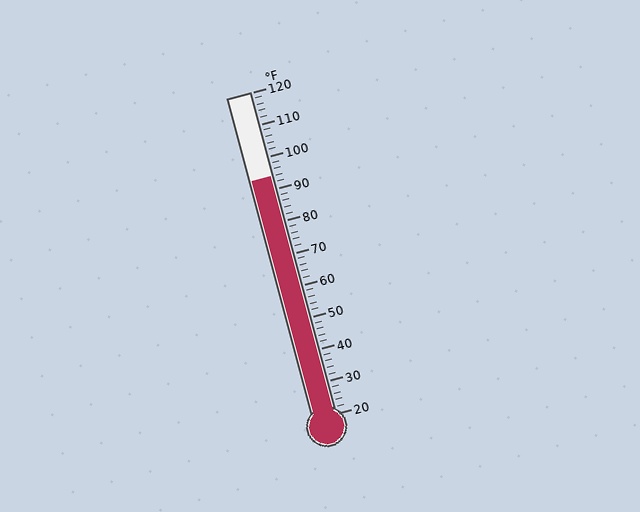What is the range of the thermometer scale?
The thermometer scale ranges from 20°F to 120°F.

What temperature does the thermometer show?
The thermometer shows approximately 94°F.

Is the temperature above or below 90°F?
The temperature is above 90°F.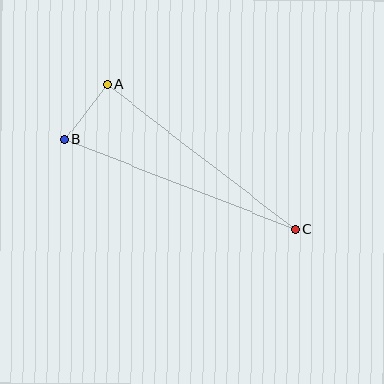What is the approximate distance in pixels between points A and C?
The distance between A and C is approximately 237 pixels.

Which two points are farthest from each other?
Points B and C are farthest from each other.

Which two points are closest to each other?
Points A and B are closest to each other.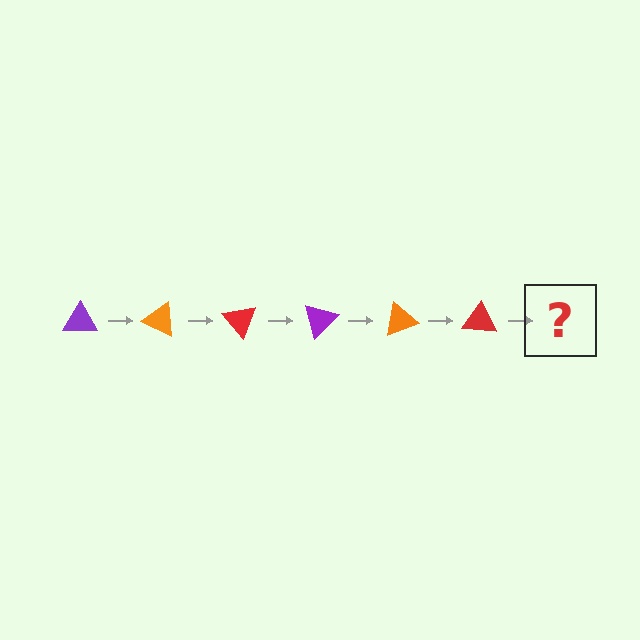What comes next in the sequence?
The next element should be a purple triangle, rotated 150 degrees from the start.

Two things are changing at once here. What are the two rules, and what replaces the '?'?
The two rules are that it rotates 25 degrees each step and the color cycles through purple, orange, and red. The '?' should be a purple triangle, rotated 150 degrees from the start.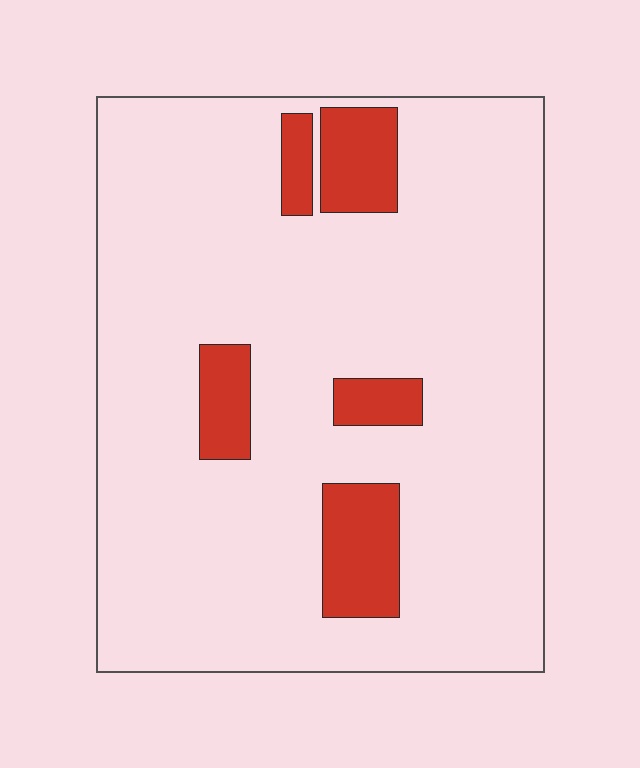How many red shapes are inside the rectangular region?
5.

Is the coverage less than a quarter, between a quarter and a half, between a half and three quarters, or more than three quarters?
Less than a quarter.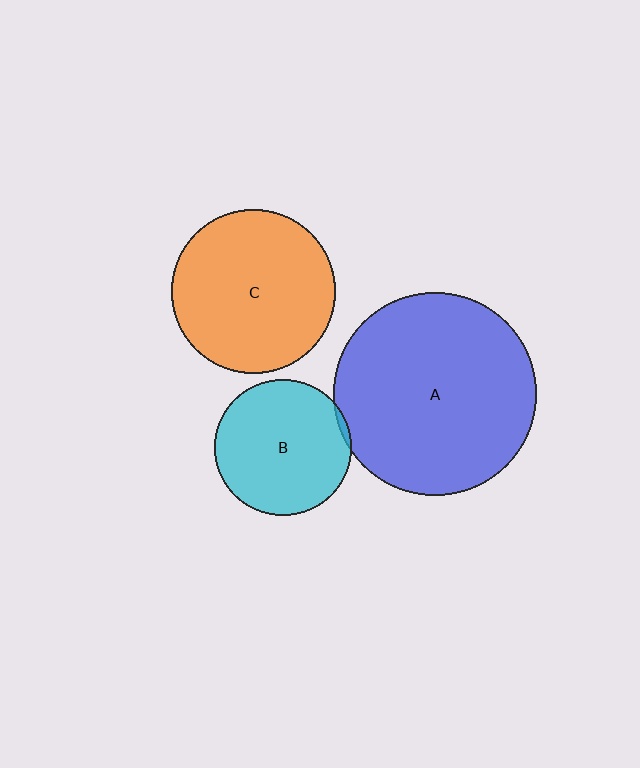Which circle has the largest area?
Circle A (blue).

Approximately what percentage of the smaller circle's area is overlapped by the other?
Approximately 5%.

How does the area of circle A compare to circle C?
Approximately 1.5 times.